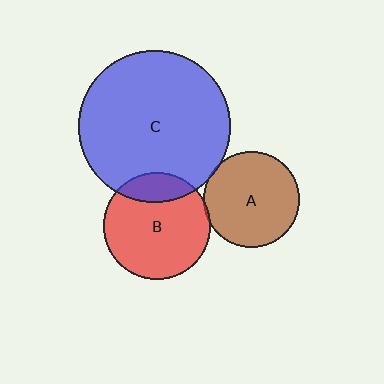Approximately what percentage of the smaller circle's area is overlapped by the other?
Approximately 5%.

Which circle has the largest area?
Circle C (blue).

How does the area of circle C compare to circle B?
Approximately 2.0 times.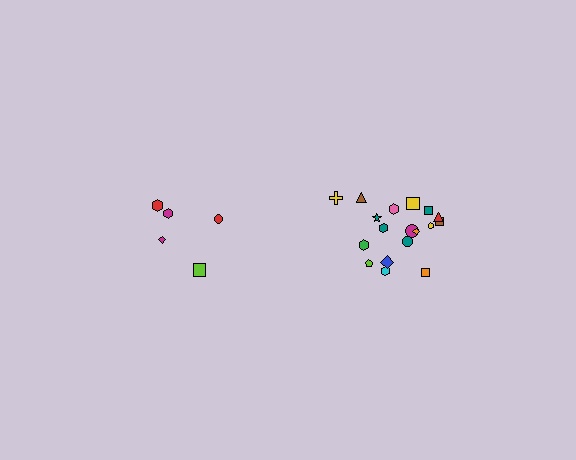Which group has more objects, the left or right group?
The right group.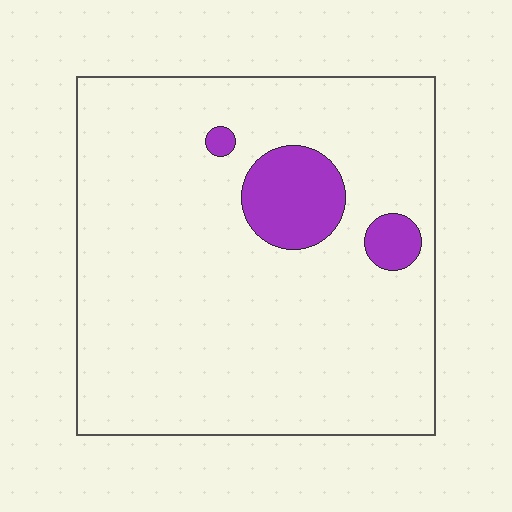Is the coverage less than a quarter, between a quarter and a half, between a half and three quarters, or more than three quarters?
Less than a quarter.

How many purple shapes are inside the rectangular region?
3.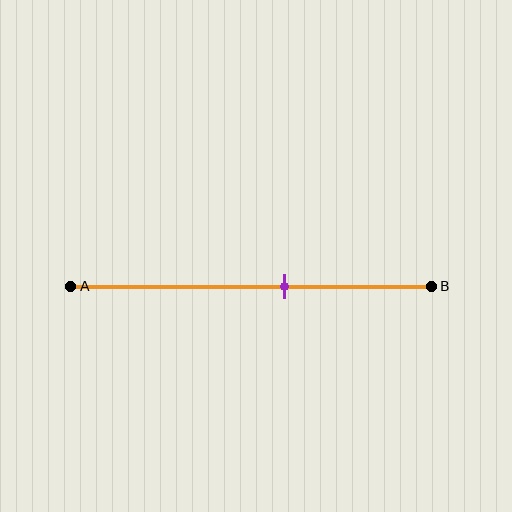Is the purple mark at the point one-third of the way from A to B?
No, the mark is at about 60% from A, not at the 33% one-third point.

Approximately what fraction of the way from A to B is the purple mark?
The purple mark is approximately 60% of the way from A to B.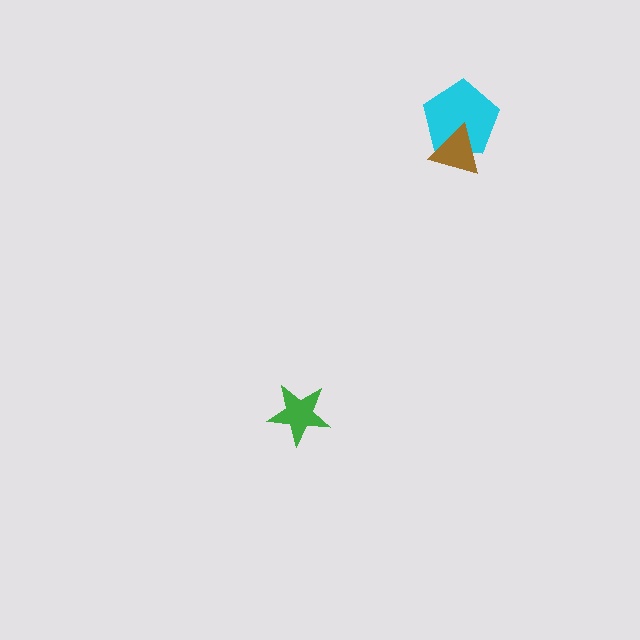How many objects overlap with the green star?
0 objects overlap with the green star.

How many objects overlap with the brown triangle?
1 object overlaps with the brown triangle.